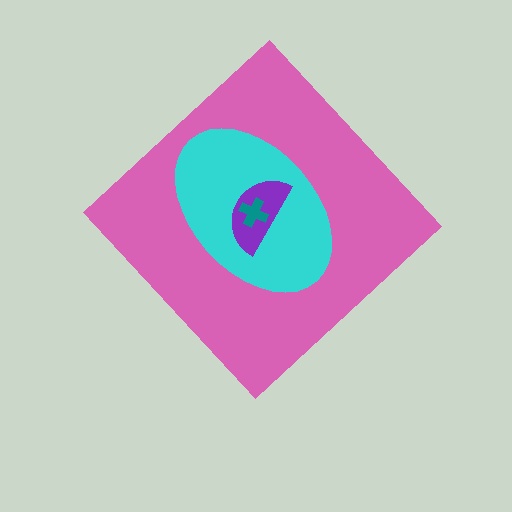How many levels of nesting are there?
4.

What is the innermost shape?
The teal cross.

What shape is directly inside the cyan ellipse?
The purple semicircle.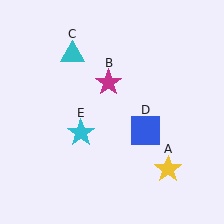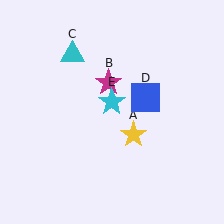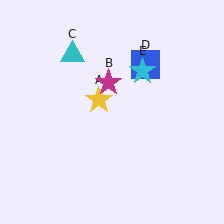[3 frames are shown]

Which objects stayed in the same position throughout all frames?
Magenta star (object B) and cyan triangle (object C) remained stationary.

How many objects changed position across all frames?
3 objects changed position: yellow star (object A), blue square (object D), cyan star (object E).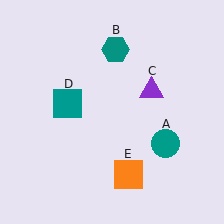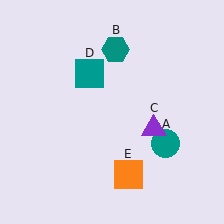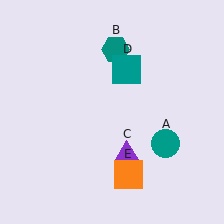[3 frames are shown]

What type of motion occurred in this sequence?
The purple triangle (object C), teal square (object D) rotated clockwise around the center of the scene.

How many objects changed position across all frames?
2 objects changed position: purple triangle (object C), teal square (object D).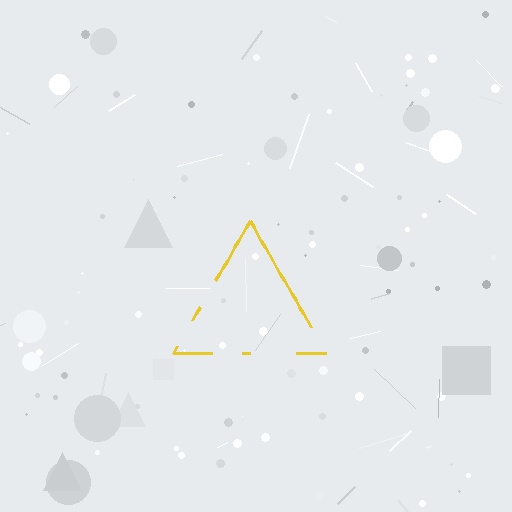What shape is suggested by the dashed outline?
The dashed outline suggests a triangle.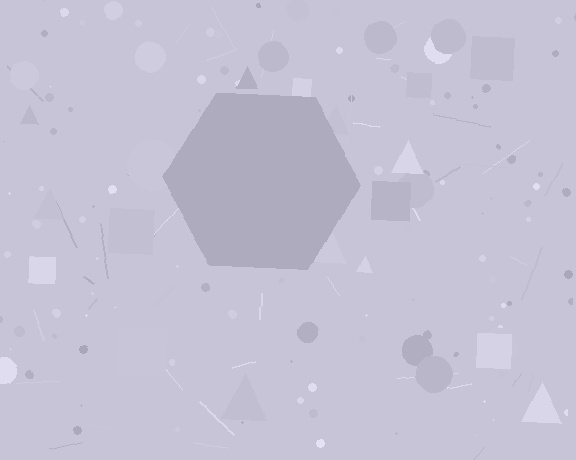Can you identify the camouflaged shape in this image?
The camouflaged shape is a hexagon.